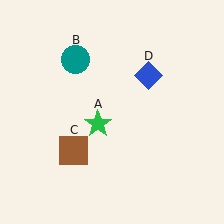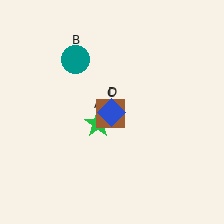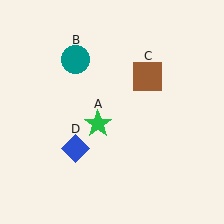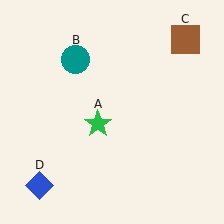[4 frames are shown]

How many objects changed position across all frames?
2 objects changed position: brown square (object C), blue diamond (object D).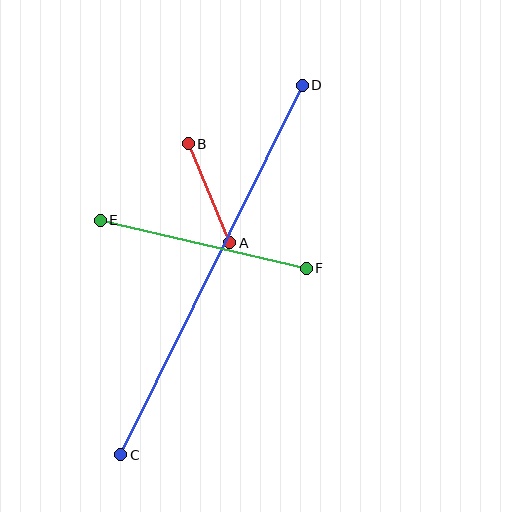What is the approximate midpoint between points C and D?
The midpoint is at approximately (211, 270) pixels.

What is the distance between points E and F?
The distance is approximately 211 pixels.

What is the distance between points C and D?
The distance is approximately 412 pixels.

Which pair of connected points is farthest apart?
Points C and D are farthest apart.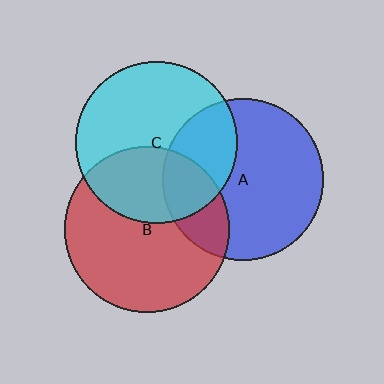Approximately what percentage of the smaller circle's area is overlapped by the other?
Approximately 30%.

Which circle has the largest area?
Circle B (red).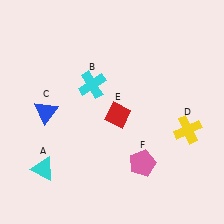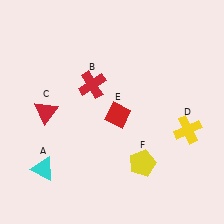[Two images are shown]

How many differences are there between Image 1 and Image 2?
There are 3 differences between the two images.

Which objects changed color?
B changed from cyan to red. C changed from blue to red. F changed from pink to yellow.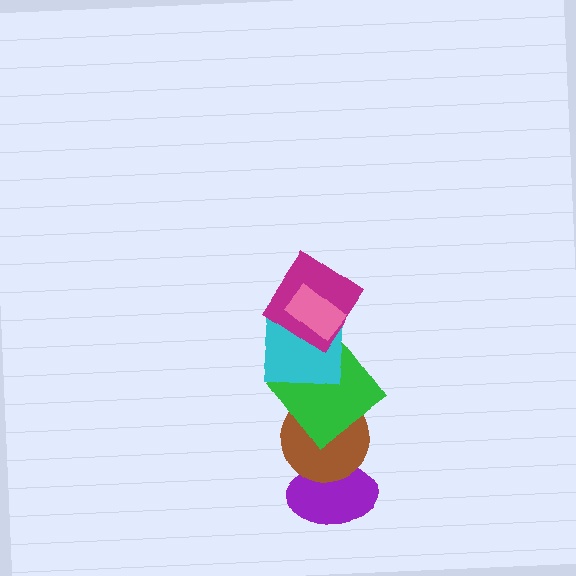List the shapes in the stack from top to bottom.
From top to bottom: the pink rectangle, the magenta diamond, the cyan square, the green diamond, the brown circle, the purple ellipse.